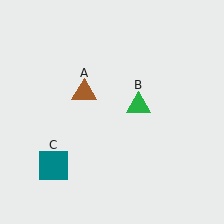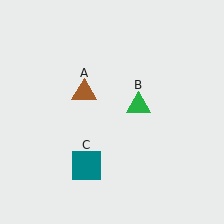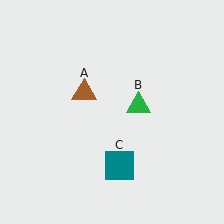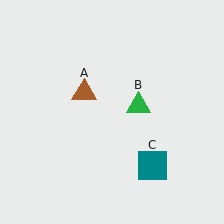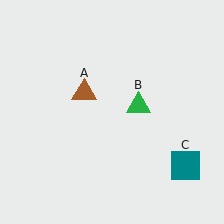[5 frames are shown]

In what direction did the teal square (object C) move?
The teal square (object C) moved right.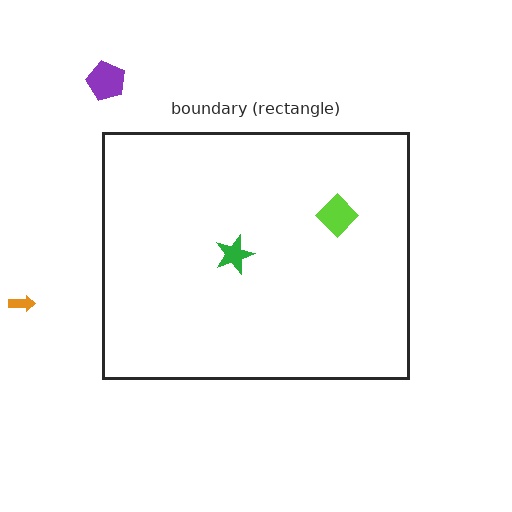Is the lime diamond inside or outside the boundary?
Inside.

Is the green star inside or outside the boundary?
Inside.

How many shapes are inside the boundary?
2 inside, 2 outside.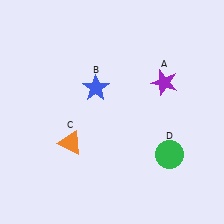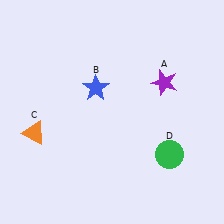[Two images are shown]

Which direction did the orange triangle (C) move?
The orange triangle (C) moved left.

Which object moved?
The orange triangle (C) moved left.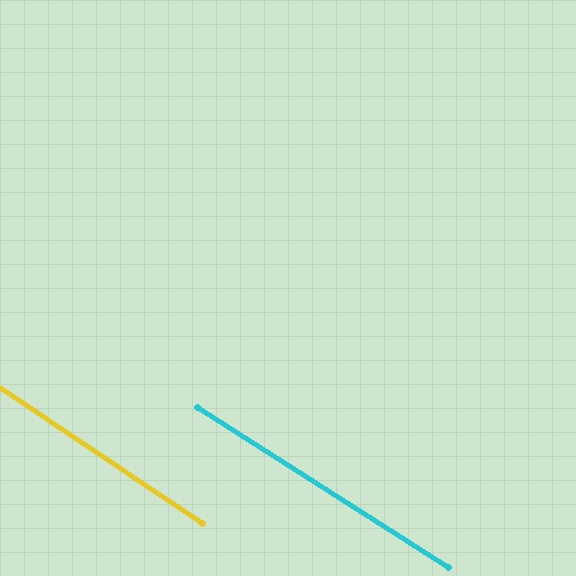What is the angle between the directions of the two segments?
Approximately 1 degree.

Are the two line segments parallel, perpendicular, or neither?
Parallel — their directions differ by only 1.1°.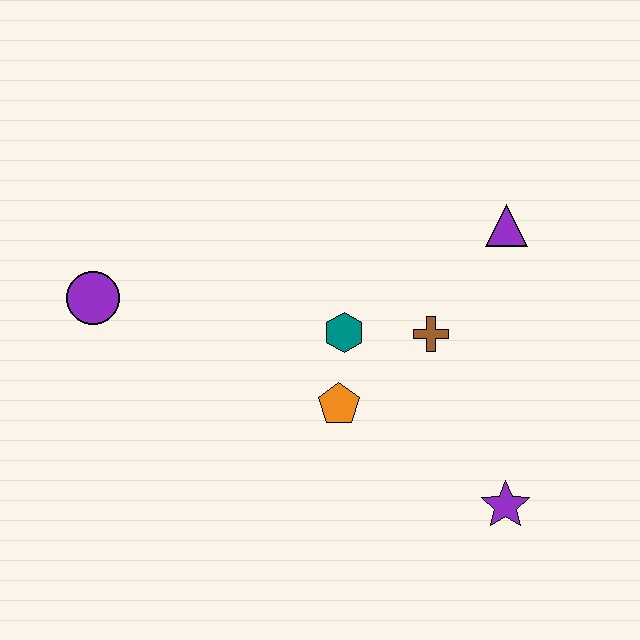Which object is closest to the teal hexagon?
The orange pentagon is closest to the teal hexagon.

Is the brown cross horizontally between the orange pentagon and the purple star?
Yes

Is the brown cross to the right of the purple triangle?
No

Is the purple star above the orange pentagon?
No